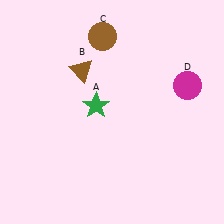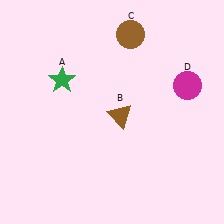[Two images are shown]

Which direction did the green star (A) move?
The green star (A) moved left.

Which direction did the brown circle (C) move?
The brown circle (C) moved right.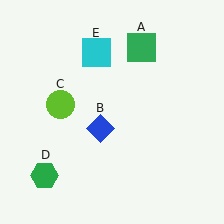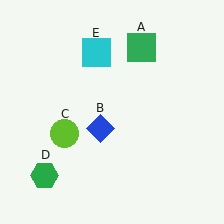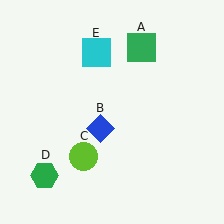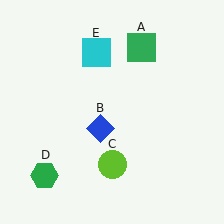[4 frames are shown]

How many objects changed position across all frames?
1 object changed position: lime circle (object C).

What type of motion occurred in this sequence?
The lime circle (object C) rotated counterclockwise around the center of the scene.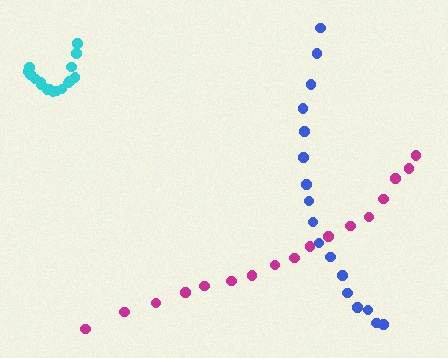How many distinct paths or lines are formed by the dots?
There are 3 distinct paths.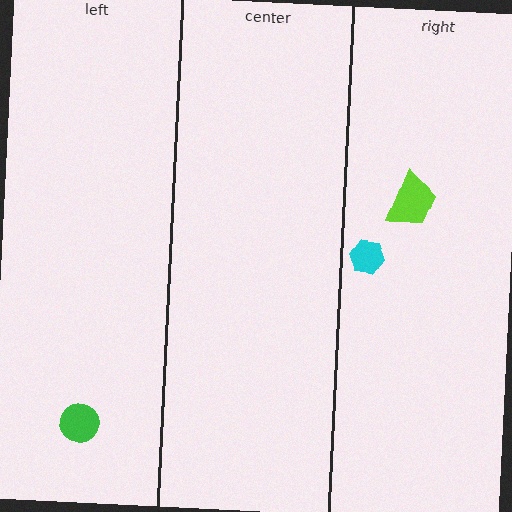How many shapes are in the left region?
1.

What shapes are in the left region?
The green circle.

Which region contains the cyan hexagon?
The right region.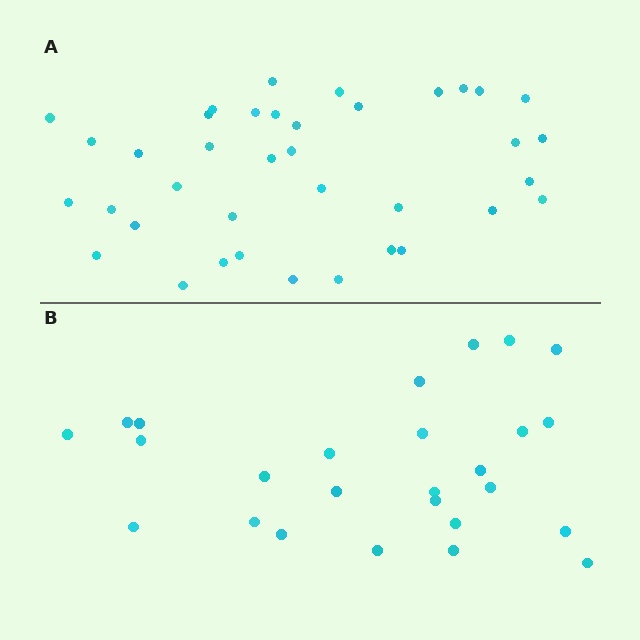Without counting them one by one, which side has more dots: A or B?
Region A (the top region) has more dots.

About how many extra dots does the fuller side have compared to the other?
Region A has roughly 12 or so more dots than region B.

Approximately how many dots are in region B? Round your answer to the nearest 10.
About 30 dots. (The exact count is 26, which rounds to 30.)